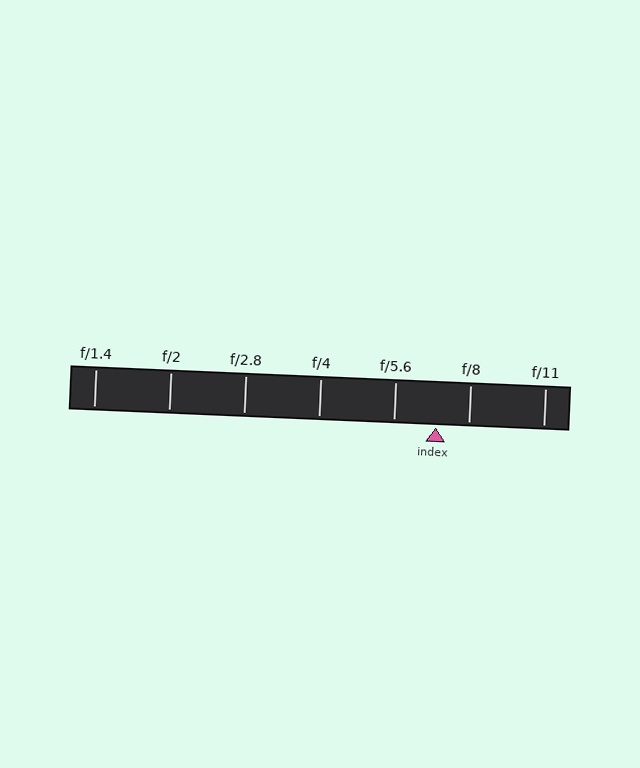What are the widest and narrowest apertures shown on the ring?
The widest aperture shown is f/1.4 and the narrowest is f/11.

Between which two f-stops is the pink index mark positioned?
The index mark is between f/5.6 and f/8.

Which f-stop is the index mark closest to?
The index mark is closest to f/8.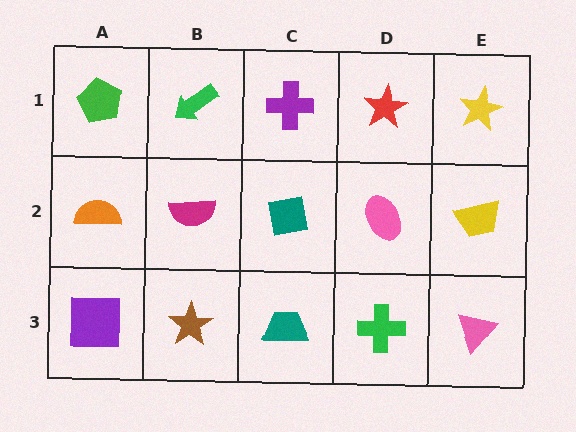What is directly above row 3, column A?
An orange semicircle.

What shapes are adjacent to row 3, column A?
An orange semicircle (row 2, column A), a brown star (row 3, column B).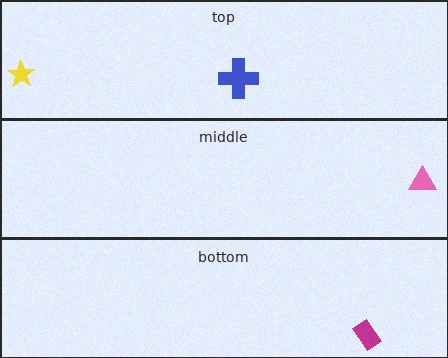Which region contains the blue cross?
The top region.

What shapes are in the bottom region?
The magenta rectangle.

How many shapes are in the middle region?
1.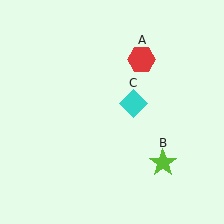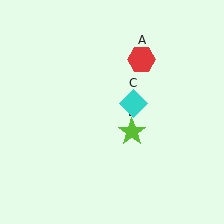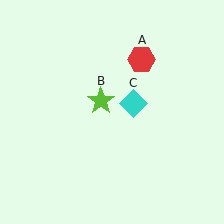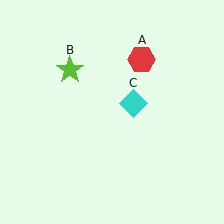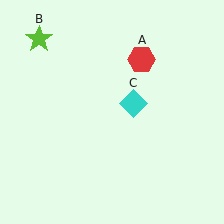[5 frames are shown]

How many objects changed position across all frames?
1 object changed position: lime star (object B).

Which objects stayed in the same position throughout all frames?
Red hexagon (object A) and cyan diamond (object C) remained stationary.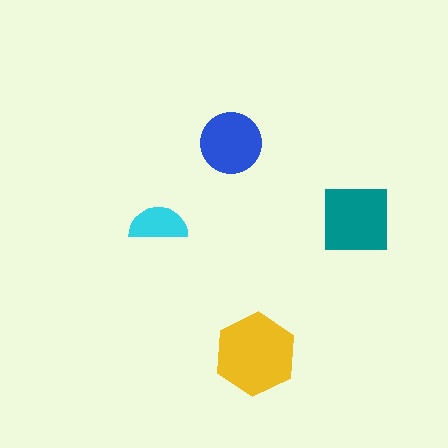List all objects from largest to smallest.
The yellow hexagon, the teal square, the blue circle, the cyan semicircle.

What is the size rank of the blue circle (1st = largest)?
3rd.